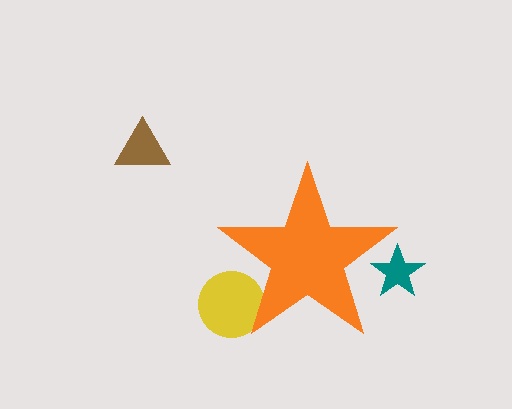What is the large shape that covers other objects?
An orange star.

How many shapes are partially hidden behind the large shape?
2 shapes are partially hidden.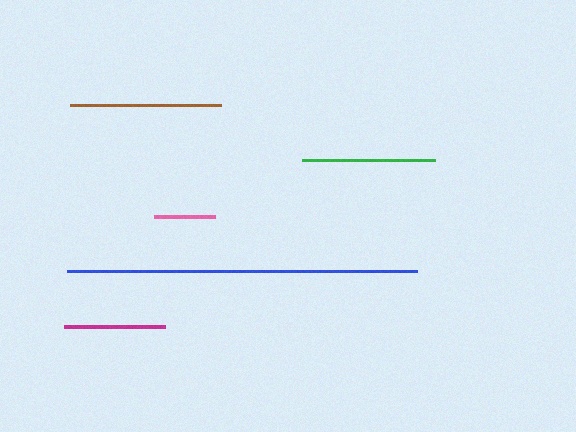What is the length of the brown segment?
The brown segment is approximately 151 pixels long.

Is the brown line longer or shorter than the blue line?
The blue line is longer than the brown line.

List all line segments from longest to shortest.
From longest to shortest: blue, brown, green, magenta, pink.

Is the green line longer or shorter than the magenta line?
The green line is longer than the magenta line.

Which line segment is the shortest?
The pink line is the shortest at approximately 61 pixels.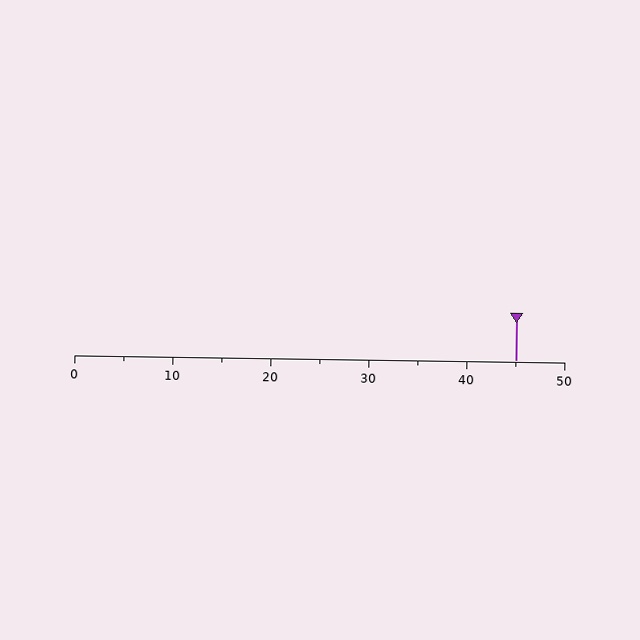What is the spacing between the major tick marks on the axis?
The major ticks are spaced 10 apart.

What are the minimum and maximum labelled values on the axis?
The axis runs from 0 to 50.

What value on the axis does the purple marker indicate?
The marker indicates approximately 45.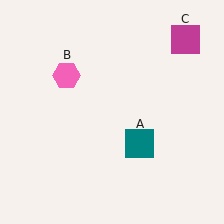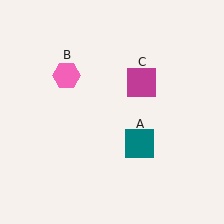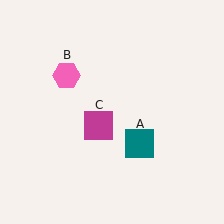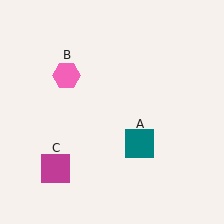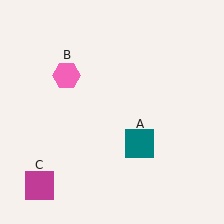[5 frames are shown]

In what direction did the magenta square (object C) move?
The magenta square (object C) moved down and to the left.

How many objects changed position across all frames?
1 object changed position: magenta square (object C).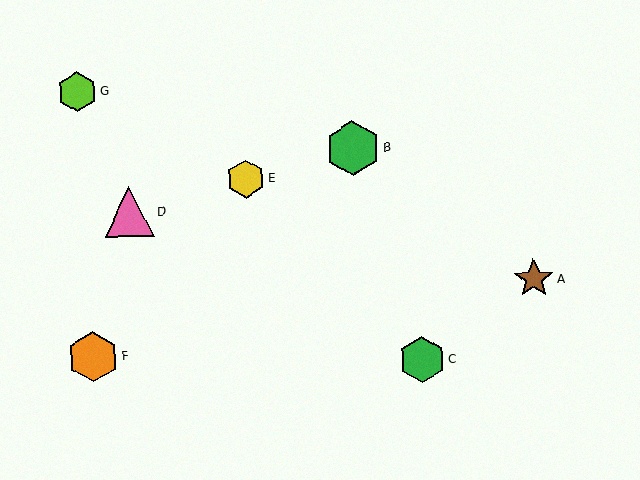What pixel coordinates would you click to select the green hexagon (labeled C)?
Click at (422, 359) to select the green hexagon C.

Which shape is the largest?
The green hexagon (labeled B) is the largest.